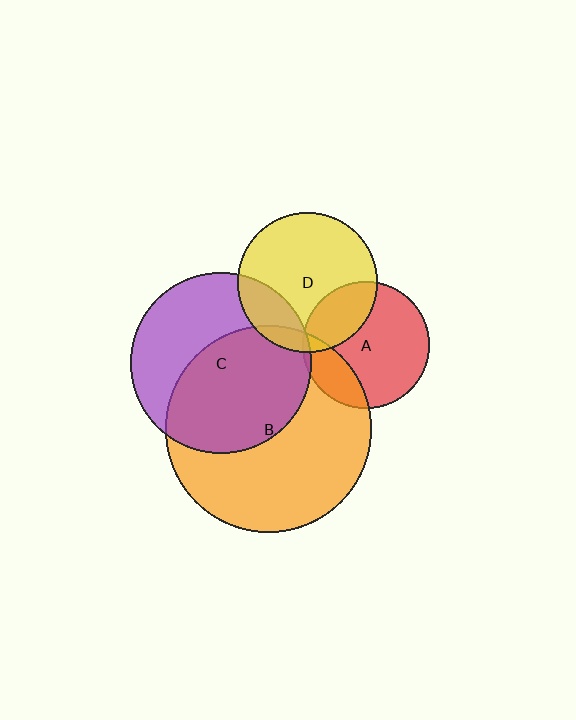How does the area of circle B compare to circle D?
Approximately 2.2 times.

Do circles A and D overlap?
Yes.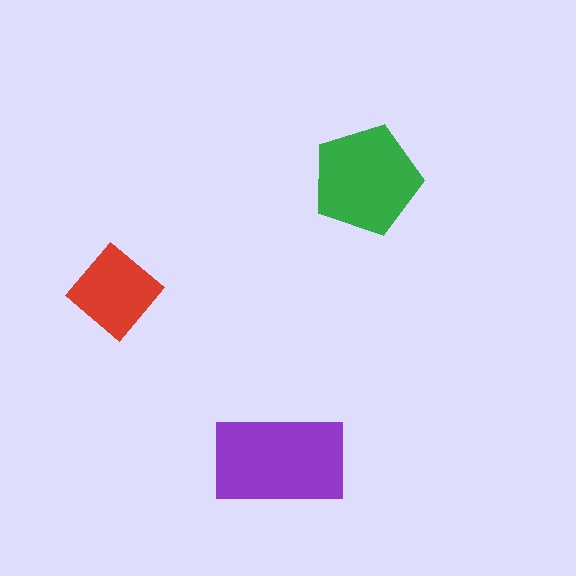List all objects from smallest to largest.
The red diamond, the green pentagon, the purple rectangle.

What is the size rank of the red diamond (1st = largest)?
3rd.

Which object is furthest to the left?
The red diamond is leftmost.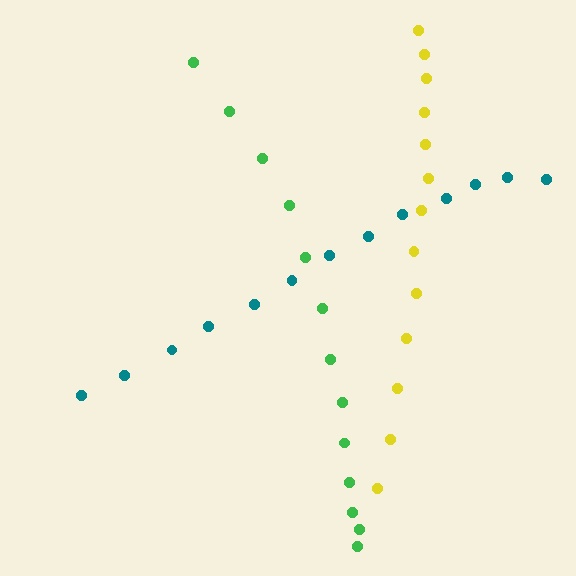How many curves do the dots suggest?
There are 3 distinct paths.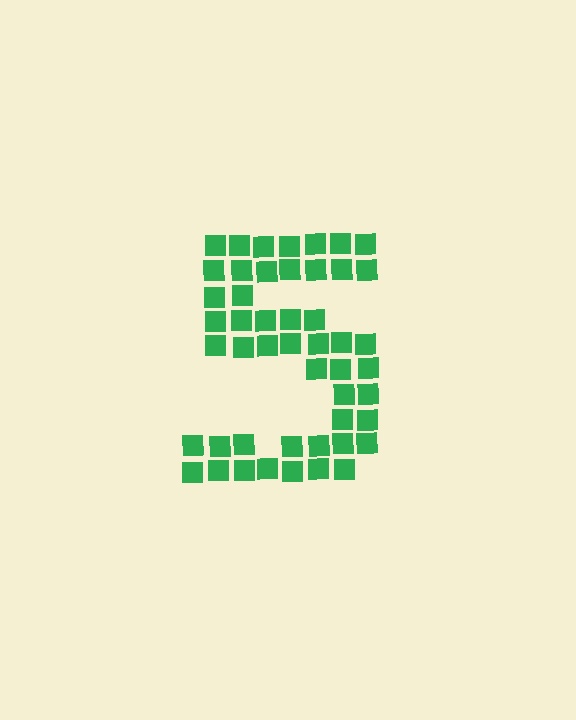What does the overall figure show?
The overall figure shows the digit 5.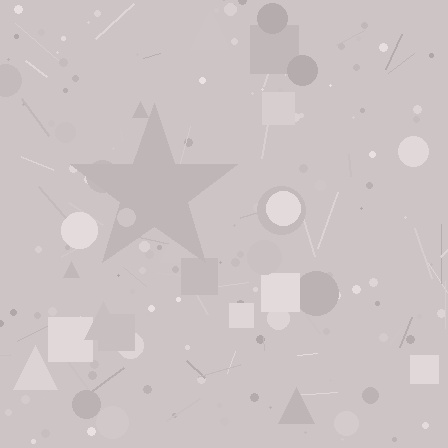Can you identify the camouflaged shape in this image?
The camouflaged shape is a star.